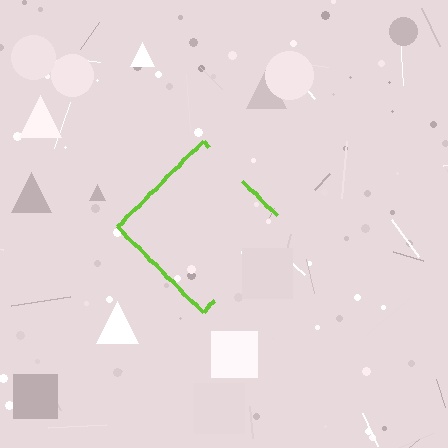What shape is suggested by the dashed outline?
The dashed outline suggests a diamond.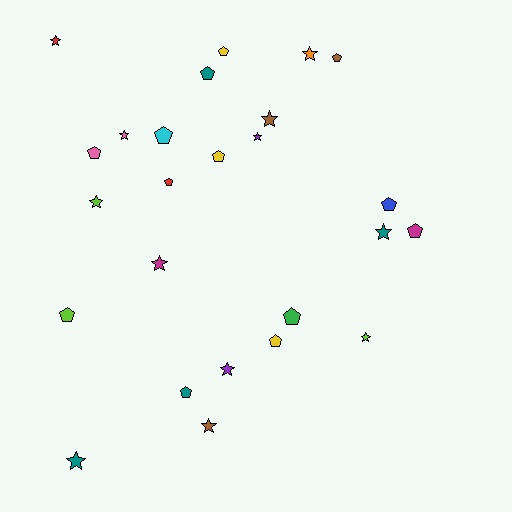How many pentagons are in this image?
There are 13 pentagons.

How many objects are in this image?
There are 25 objects.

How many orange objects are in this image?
There is 1 orange object.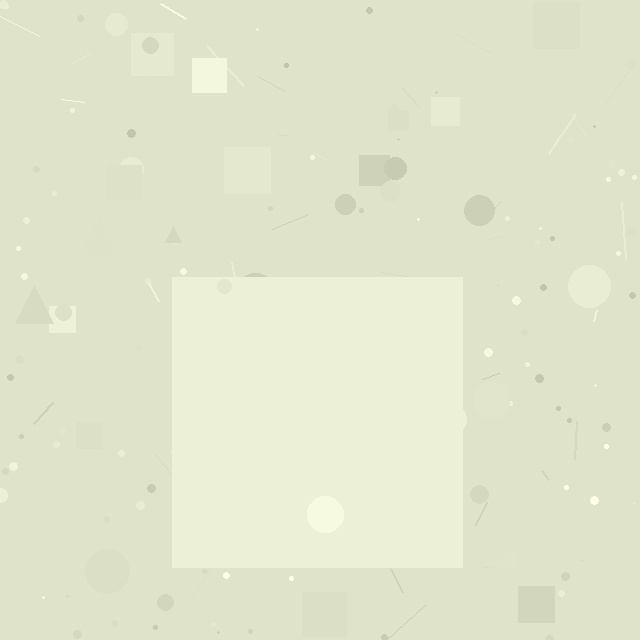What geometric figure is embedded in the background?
A square is embedded in the background.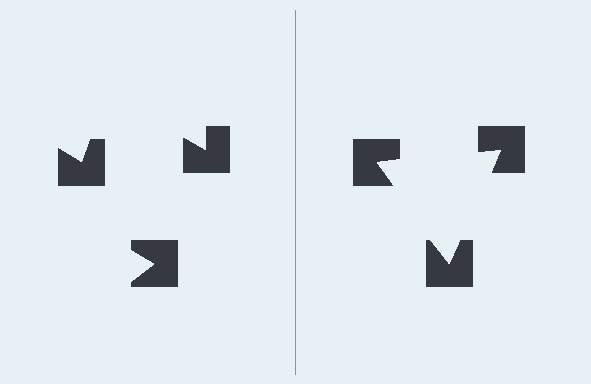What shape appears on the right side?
An illusory triangle.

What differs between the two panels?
The notched squares are positioned identically on both sides; only the wedge orientations differ. On the right they align to a triangle; on the left they are misaligned.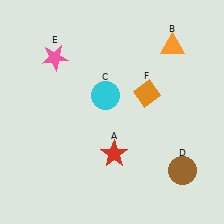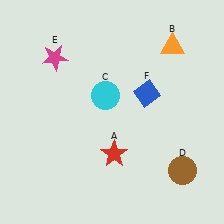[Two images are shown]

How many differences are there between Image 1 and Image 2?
There are 2 differences between the two images.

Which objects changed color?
E changed from pink to magenta. F changed from orange to blue.